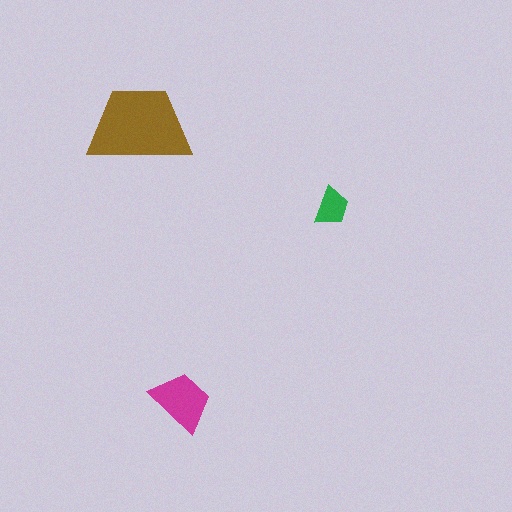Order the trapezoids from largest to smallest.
the brown one, the magenta one, the green one.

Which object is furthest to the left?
The brown trapezoid is leftmost.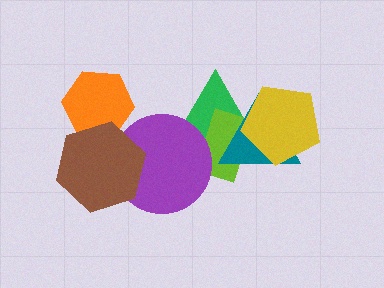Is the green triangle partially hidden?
Yes, it is partially covered by another shape.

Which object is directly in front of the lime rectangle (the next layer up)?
The teal triangle is directly in front of the lime rectangle.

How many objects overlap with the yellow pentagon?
3 objects overlap with the yellow pentagon.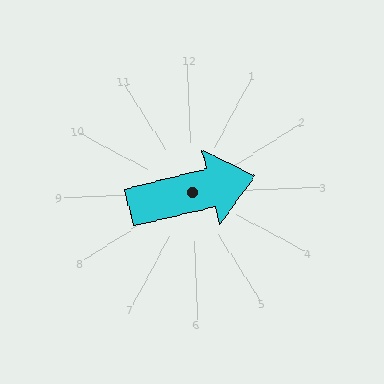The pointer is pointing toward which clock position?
Roughly 3 o'clock.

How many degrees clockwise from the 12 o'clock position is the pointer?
Approximately 78 degrees.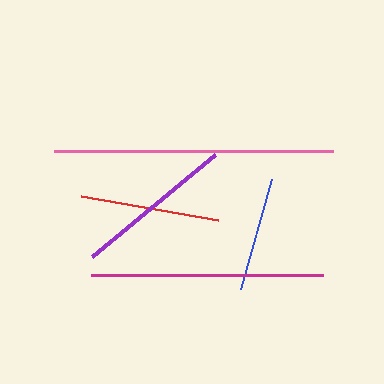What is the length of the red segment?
The red segment is approximately 139 pixels long.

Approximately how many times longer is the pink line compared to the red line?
The pink line is approximately 2.0 times the length of the red line.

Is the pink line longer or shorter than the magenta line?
The pink line is longer than the magenta line.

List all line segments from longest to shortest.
From longest to shortest: pink, magenta, purple, red, blue.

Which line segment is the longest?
The pink line is the longest at approximately 279 pixels.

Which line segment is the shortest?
The blue line is the shortest at approximately 115 pixels.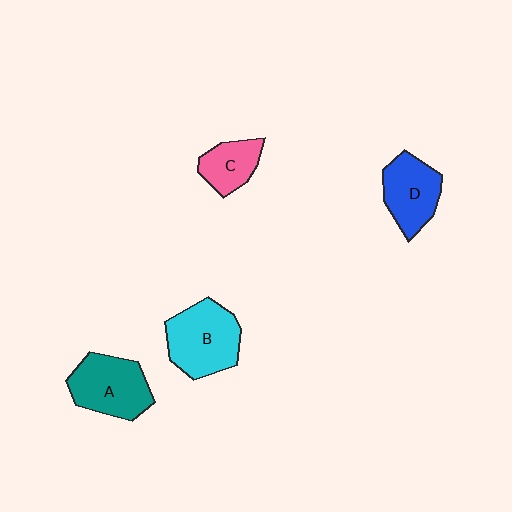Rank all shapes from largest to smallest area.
From largest to smallest: B (cyan), A (teal), D (blue), C (pink).